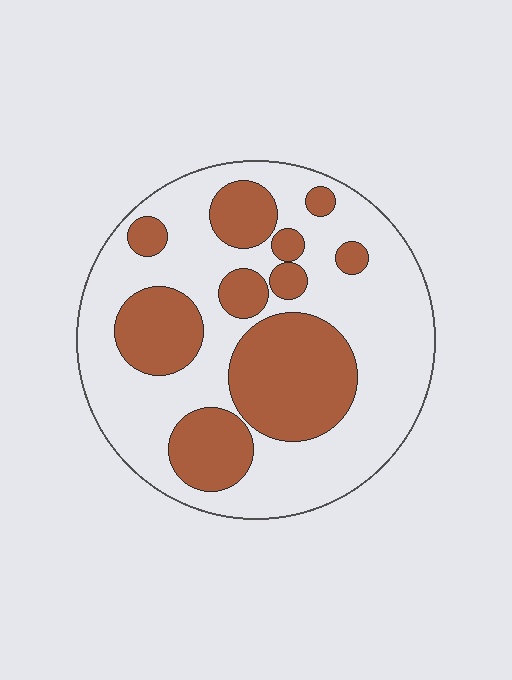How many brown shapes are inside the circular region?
10.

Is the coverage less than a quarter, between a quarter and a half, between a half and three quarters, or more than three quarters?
Between a quarter and a half.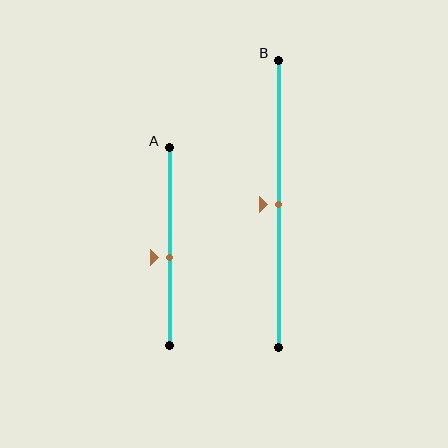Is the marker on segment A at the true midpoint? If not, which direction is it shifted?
No, the marker on segment A is shifted downward by about 5% of the segment length.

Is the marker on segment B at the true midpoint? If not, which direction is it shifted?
Yes, the marker on segment B is at the true midpoint.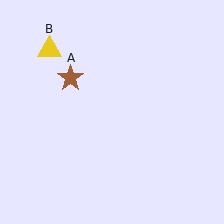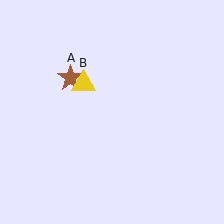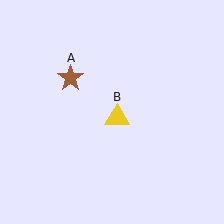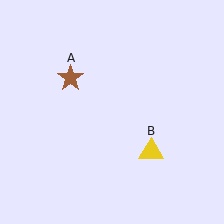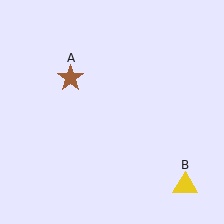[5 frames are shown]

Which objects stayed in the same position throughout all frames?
Brown star (object A) remained stationary.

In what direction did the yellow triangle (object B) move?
The yellow triangle (object B) moved down and to the right.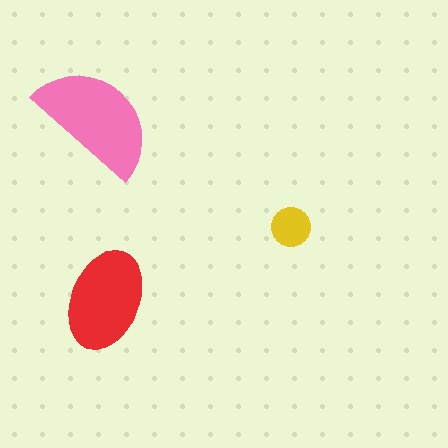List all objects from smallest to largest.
The yellow circle, the red ellipse, the pink semicircle.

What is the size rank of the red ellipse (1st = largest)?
2nd.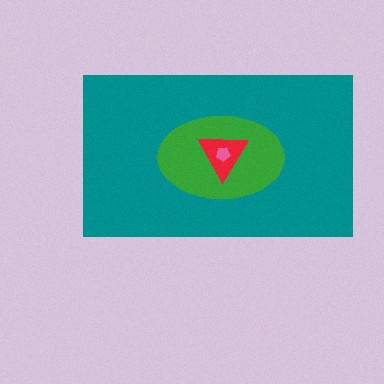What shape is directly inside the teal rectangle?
The green ellipse.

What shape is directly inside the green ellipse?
The red triangle.